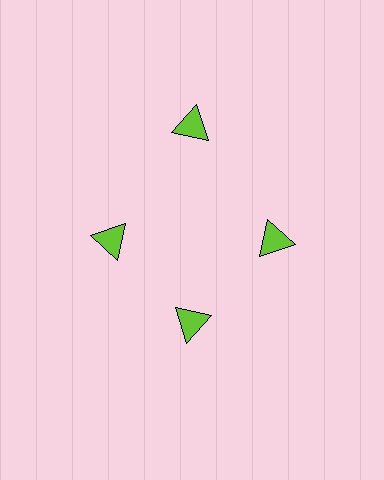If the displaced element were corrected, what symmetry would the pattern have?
It would have 4-fold rotational symmetry — the pattern would map onto itself every 90 degrees.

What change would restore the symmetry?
The symmetry would be restored by moving it inward, back onto the ring so that all 4 triangles sit at equal angles and equal distance from the center.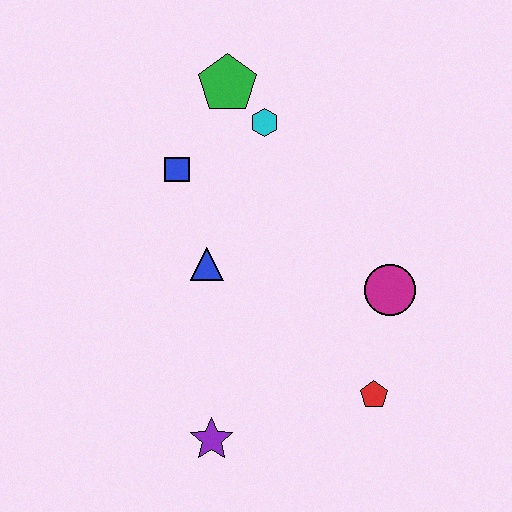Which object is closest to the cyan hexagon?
The green pentagon is closest to the cyan hexagon.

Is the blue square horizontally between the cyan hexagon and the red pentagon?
No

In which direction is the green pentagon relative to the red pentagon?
The green pentagon is above the red pentagon.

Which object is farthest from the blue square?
The red pentagon is farthest from the blue square.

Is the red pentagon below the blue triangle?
Yes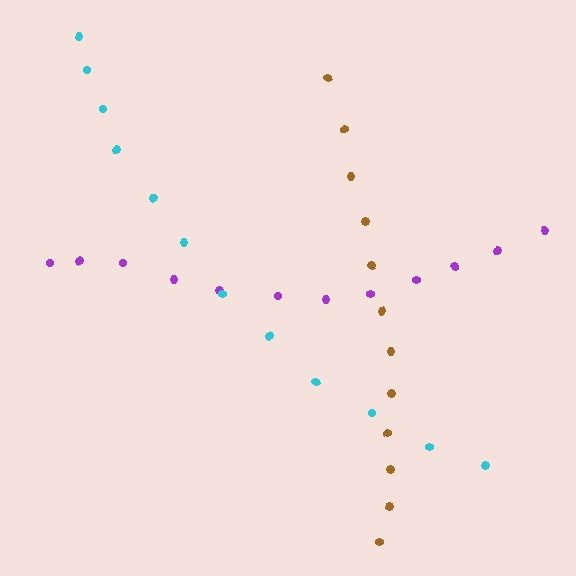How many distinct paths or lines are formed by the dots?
There are 3 distinct paths.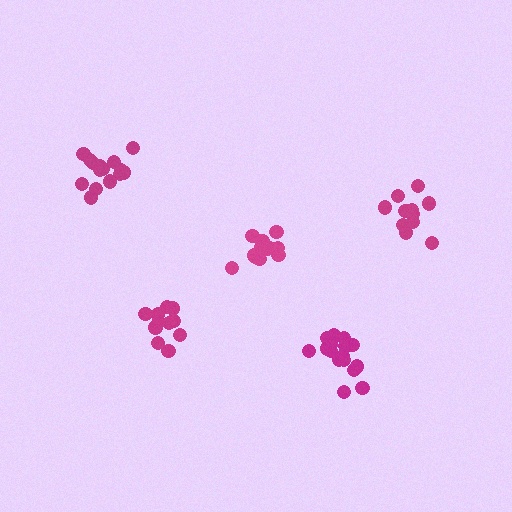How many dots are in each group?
Group 1: 16 dots, Group 2: 12 dots, Group 3: 11 dots, Group 4: 15 dots, Group 5: 11 dots (65 total).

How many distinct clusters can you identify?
There are 5 distinct clusters.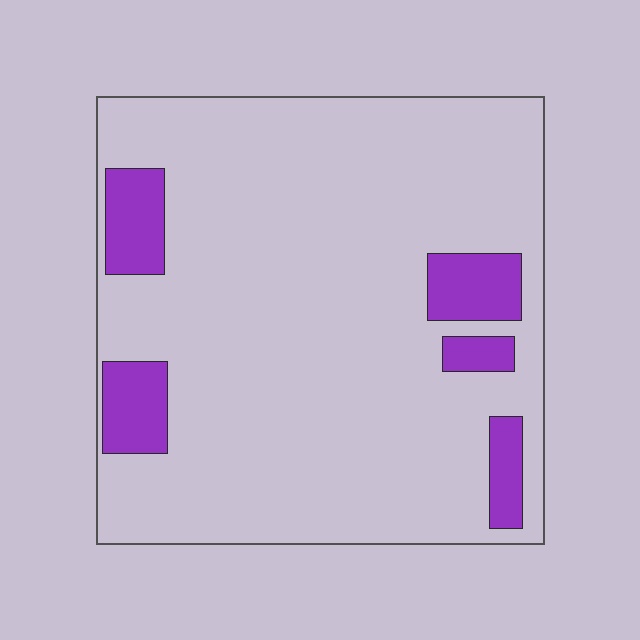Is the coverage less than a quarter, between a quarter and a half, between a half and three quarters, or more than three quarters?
Less than a quarter.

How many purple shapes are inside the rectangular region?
5.